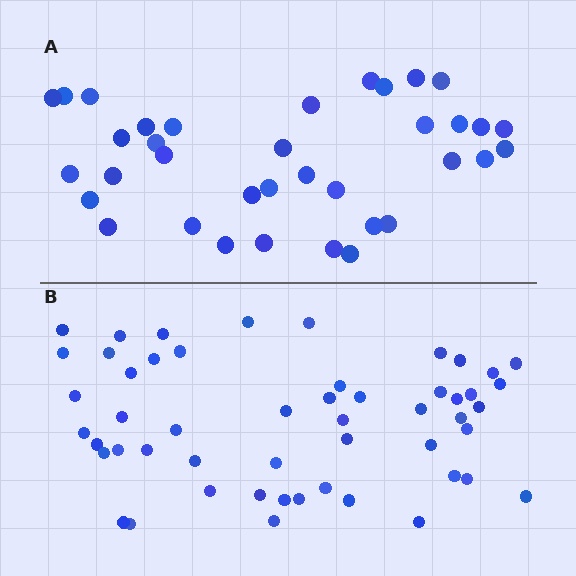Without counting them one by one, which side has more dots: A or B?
Region B (the bottom region) has more dots.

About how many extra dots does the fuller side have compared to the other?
Region B has approximately 15 more dots than region A.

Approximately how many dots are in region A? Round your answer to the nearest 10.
About 40 dots. (The exact count is 36, which rounds to 40.)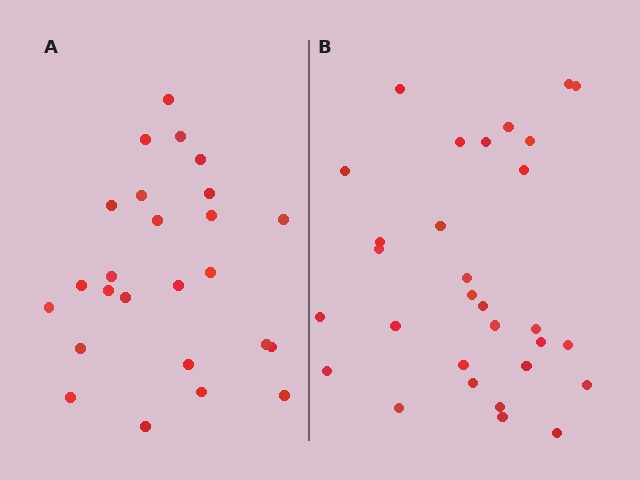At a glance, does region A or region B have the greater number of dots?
Region B (the right region) has more dots.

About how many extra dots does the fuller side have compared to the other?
Region B has about 5 more dots than region A.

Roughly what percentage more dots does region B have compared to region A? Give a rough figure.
About 20% more.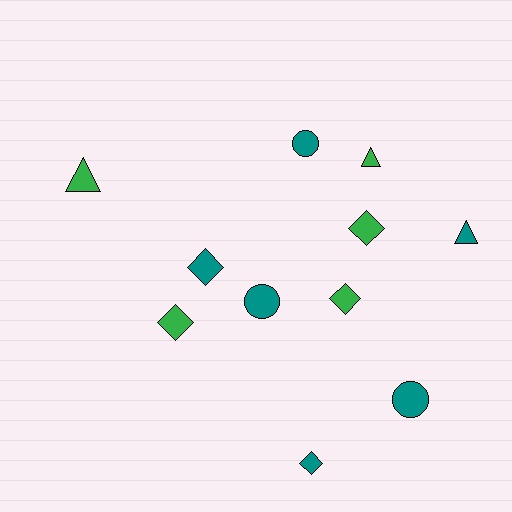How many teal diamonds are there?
There are 2 teal diamonds.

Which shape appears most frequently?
Diamond, with 5 objects.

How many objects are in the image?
There are 11 objects.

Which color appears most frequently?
Teal, with 6 objects.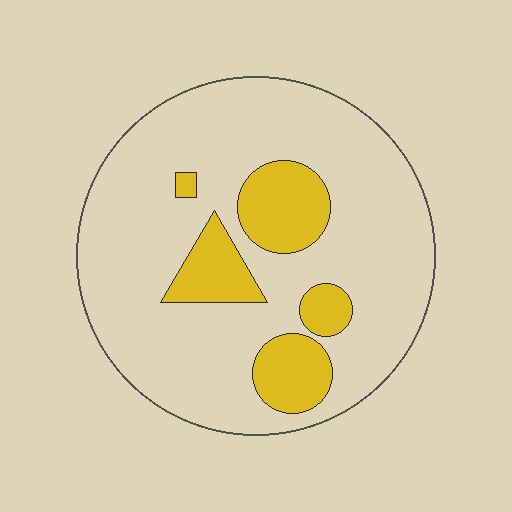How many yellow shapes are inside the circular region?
5.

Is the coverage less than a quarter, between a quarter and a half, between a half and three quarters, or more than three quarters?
Less than a quarter.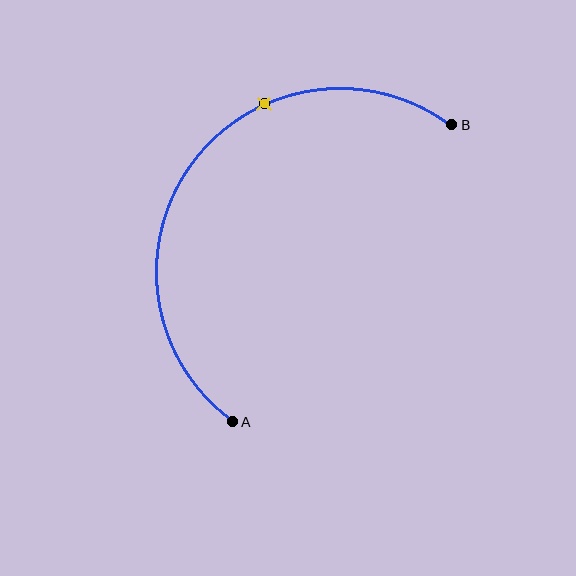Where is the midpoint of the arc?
The arc midpoint is the point on the curve farthest from the straight line joining A and B. It sits above and to the left of that line.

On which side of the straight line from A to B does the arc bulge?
The arc bulges above and to the left of the straight line connecting A and B.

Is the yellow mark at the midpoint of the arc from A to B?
No. The yellow mark lies on the arc but is closer to endpoint B. The arc midpoint would be at the point on the curve equidistant along the arc from both A and B.